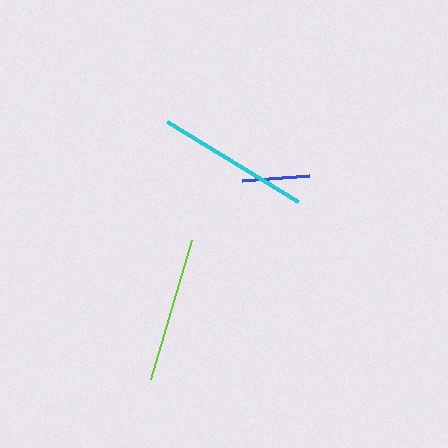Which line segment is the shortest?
The blue line is the shortest at approximately 67 pixels.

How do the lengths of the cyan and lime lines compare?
The cyan and lime lines are approximately the same length.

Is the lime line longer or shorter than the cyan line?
The cyan line is longer than the lime line.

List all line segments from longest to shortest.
From longest to shortest: cyan, lime, blue.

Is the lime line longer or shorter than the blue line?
The lime line is longer than the blue line.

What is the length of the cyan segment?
The cyan segment is approximately 154 pixels long.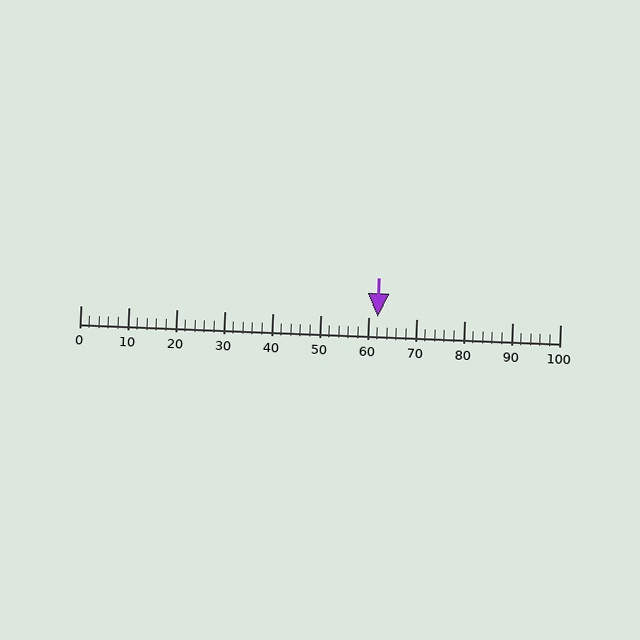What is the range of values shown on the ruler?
The ruler shows values from 0 to 100.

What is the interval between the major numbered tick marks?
The major tick marks are spaced 10 units apart.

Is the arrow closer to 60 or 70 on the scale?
The arrow is closer to 60.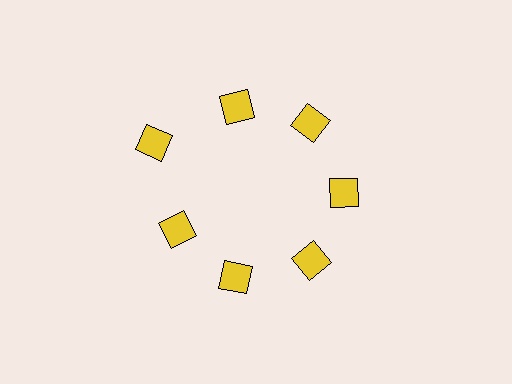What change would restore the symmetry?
The symmetry would be restored by moving it inward, back onto the ring so that all 7 diamonds sit at equal angles and equal distance from the center.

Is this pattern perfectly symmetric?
No. The 7 yellow diamonds are arranged in a ring, but one element near the 10 o'clock position is pushed outward from the center, breaking the 7-fold rotational symmetry.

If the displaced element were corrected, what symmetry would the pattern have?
It would have 7-fold rotational symmetry — the pattern would map onto itself every 51 degrees.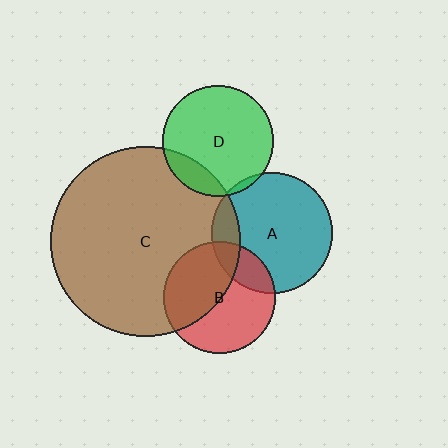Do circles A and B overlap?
Yes.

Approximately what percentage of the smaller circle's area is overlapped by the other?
Approximately 20%.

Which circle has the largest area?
Circle C (brown).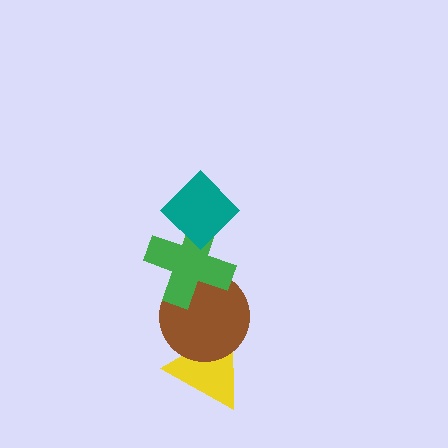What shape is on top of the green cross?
The teal diamond is on top of the green cross.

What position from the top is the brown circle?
The brown circle is 3rd from the top.